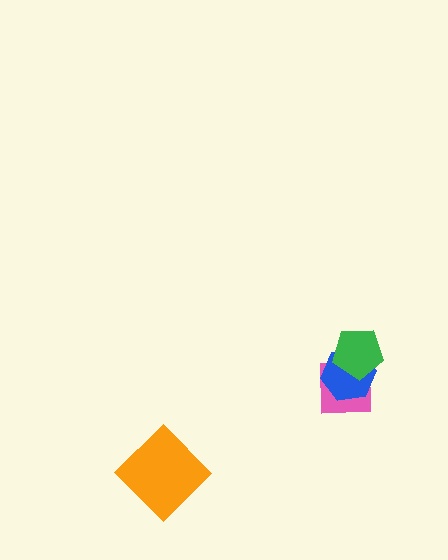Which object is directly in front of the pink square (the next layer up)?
The blue hexagon is directly in front of the pink square.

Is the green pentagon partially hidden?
No, no other shape covers it.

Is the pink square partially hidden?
Yes, it is partially covered by another shape.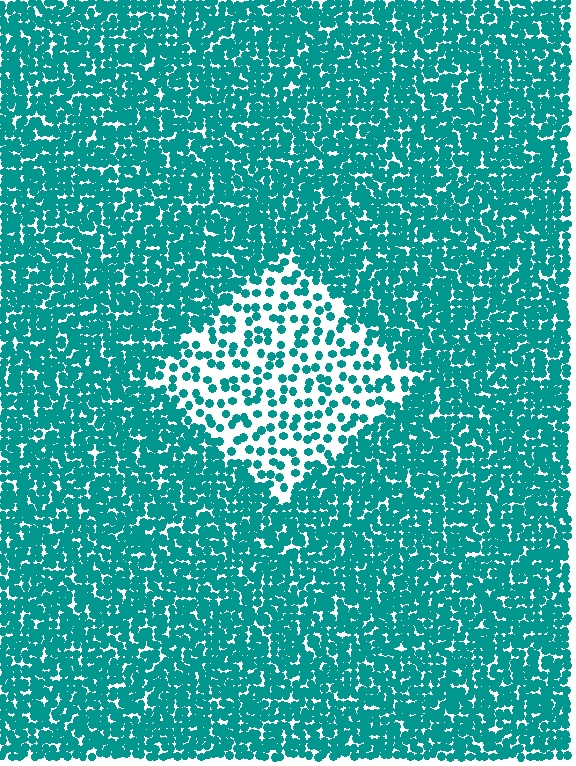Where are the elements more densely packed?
The elements are more densely packed outside the diamond boundary.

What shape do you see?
I see a diamond.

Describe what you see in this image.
The image contains small teal elements arranged at two different densities. A diamond-shaped region is visible where the elements are less densely packed than the surrounding area.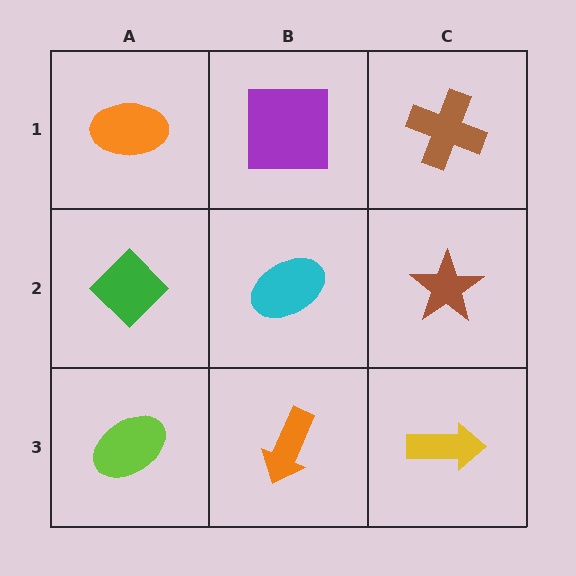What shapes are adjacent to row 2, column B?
A purple square (row 1, column B), an orange arrow (row 3, column B), a green diamond (row 2, column A), a brown star (row 2, column C).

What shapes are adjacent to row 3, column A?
A green diamond (row 2, column A), an orange arrow (row 3, column B).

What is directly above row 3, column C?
A brown star.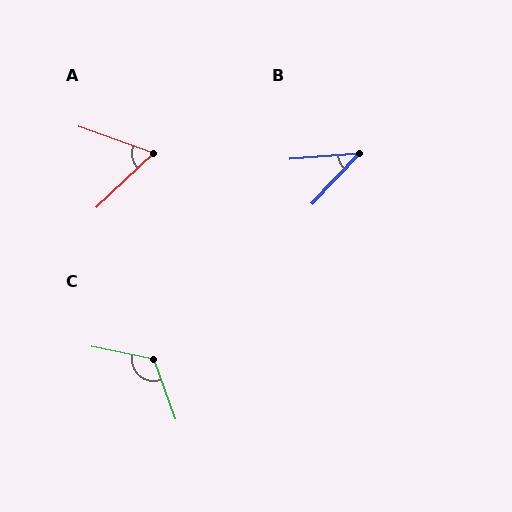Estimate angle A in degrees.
Approximately 63 degrees.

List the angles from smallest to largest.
B (42°), A (63°), C (121°).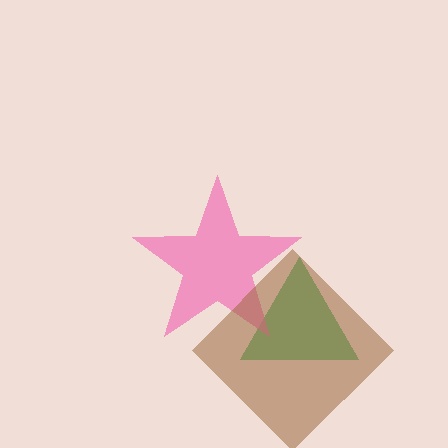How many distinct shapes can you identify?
There are 3 distinct shapes: a green triangle, a pink star, a brown diamond.